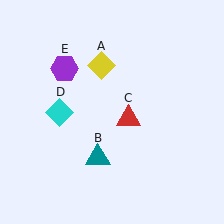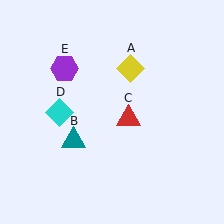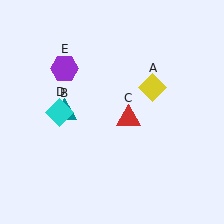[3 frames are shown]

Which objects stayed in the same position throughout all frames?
Red triangle (object C) and cyan diamond (object D) and purple hexagon (object E) remained stationary.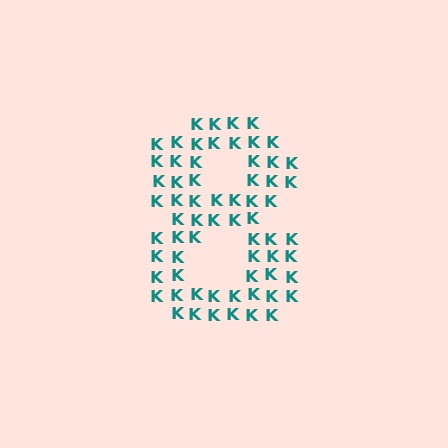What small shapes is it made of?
It is made of small letter K's.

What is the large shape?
The large shape is the digit 8.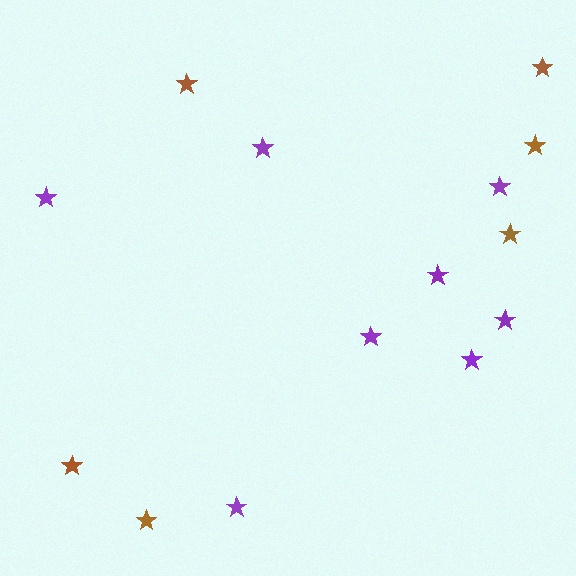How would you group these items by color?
There are 2 groups: one group of brown stars (6) and one group of purple stars (8).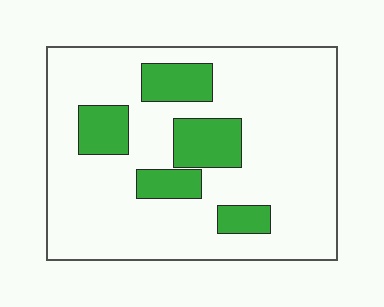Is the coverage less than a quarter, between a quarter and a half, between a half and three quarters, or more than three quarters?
Less than a quarter.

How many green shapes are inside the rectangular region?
5.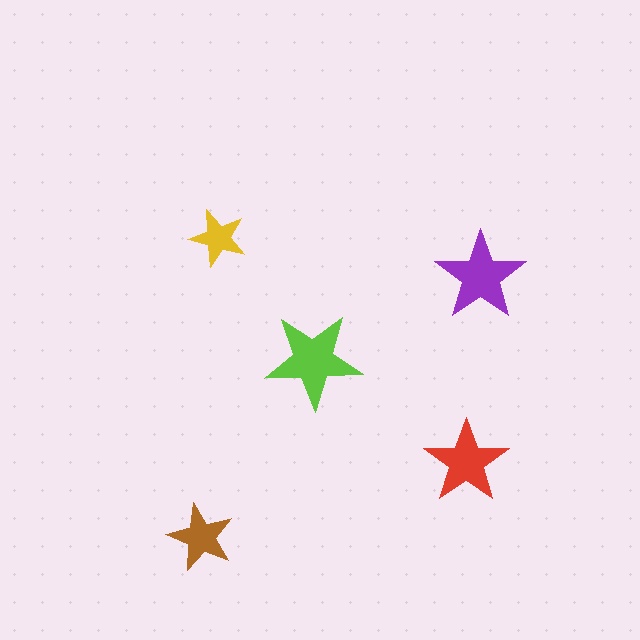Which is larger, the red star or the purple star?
The purple one.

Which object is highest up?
The yellow star is topmost.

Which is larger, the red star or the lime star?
The lime one.